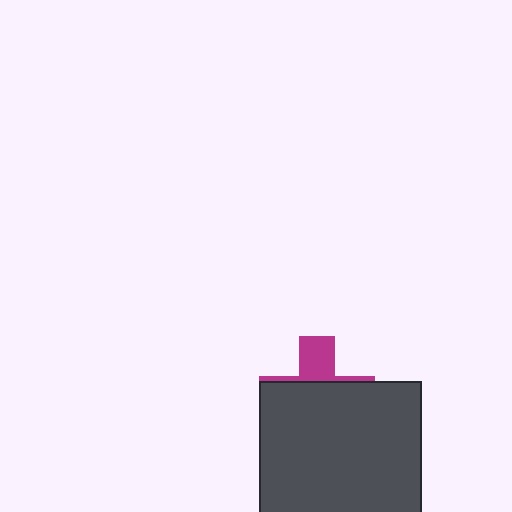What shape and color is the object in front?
The object in front is a dark gray square.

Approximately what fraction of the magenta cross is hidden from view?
Roughly 70% of the magenta cross is hidden behind the dark gray square.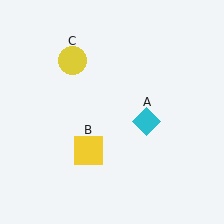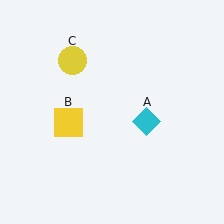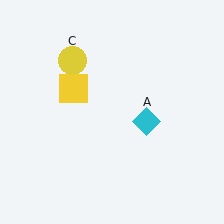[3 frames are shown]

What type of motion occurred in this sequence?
The yellow square (object B) rotated clockwise around the center of the scene.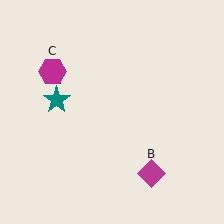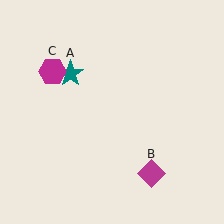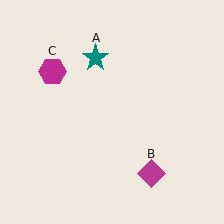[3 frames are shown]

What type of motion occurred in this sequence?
The teal star (object A) rotated clockwise around the center of the scene.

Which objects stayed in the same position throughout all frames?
Magenta diamond (object B) and magenta hexagon (object C) remained stationary.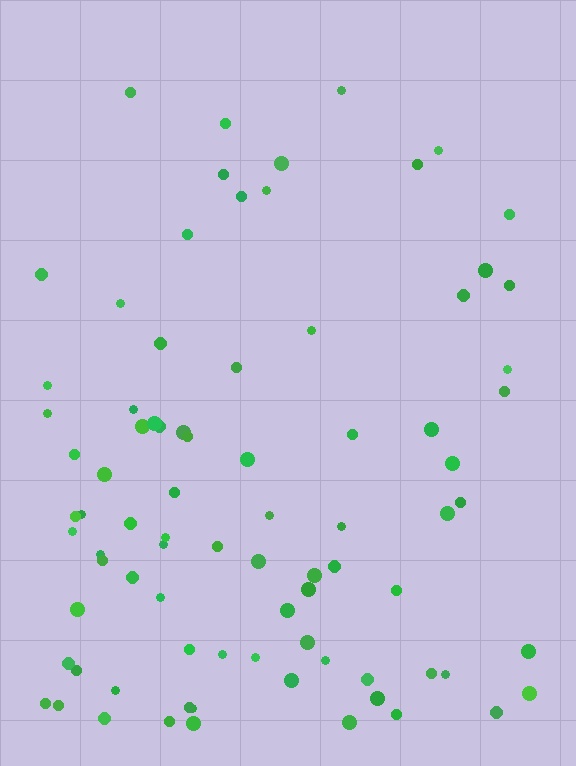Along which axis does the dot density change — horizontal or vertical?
Vertical.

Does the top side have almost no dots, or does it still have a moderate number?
Still a moderate number, just noticeably fewer than the bottom.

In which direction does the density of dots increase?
From top to bottom, with the bottom side densest.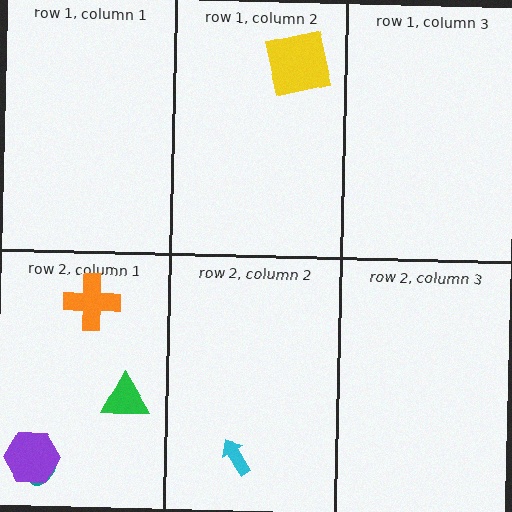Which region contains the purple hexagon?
The row 2, column 1 region.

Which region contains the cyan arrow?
The row 2, column 2 region.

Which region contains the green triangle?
The row 2, column 1 region.